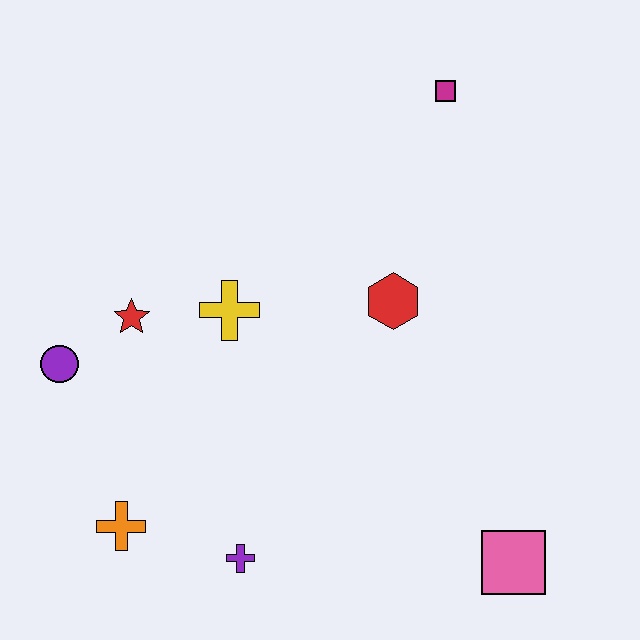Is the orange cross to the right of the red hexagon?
No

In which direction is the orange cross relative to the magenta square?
The orange cross is below the magenta square.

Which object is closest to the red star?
The purple circle is closest to the red star.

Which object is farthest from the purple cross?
The magenta square is farthest from the purple cross.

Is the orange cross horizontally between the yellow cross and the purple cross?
No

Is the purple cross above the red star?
No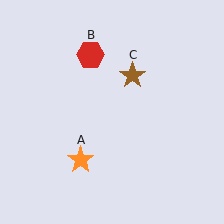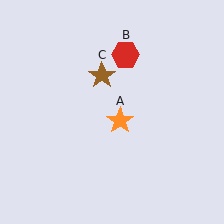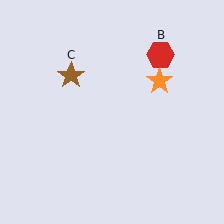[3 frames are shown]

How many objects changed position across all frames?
3 objects changed position: orange star (object A), red hexagon (object B), brown star (object C).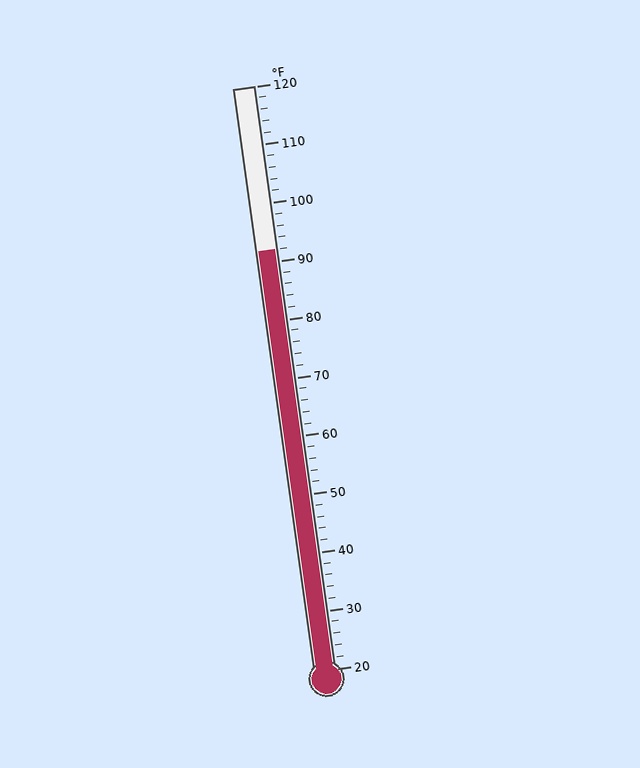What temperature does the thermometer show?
The thermometer shows approximately 92°F.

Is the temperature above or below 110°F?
The temperature is below 110°F.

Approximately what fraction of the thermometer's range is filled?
The thermometer is filled to approximately 70% of its range.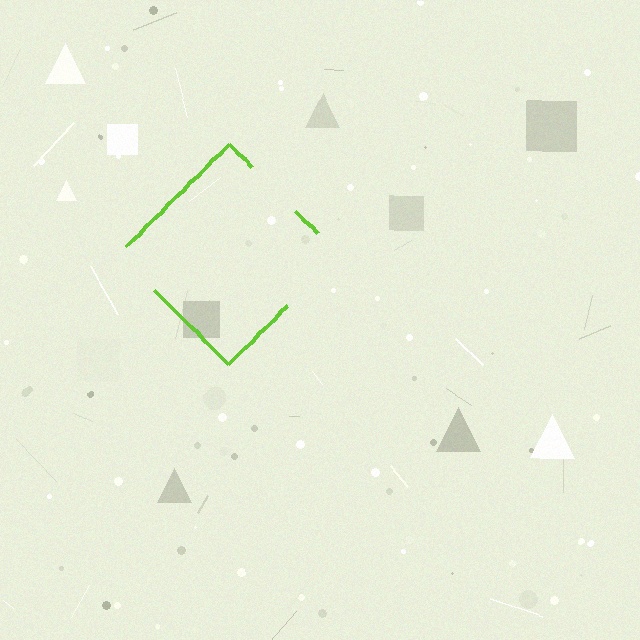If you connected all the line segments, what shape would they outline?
They would outline a diamond.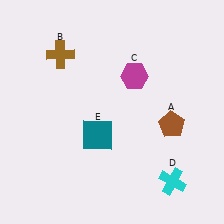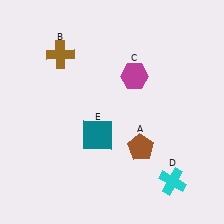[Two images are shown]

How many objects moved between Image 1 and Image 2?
1 object moved between the two images.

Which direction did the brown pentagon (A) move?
The brown pentagon (A) moved left.